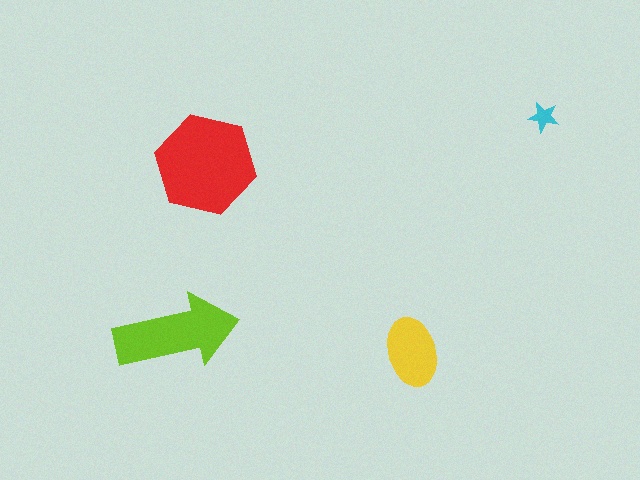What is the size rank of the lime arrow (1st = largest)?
2nd.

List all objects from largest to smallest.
The red hexagon, the lime arrow, the yellow ellipse, the cyan star.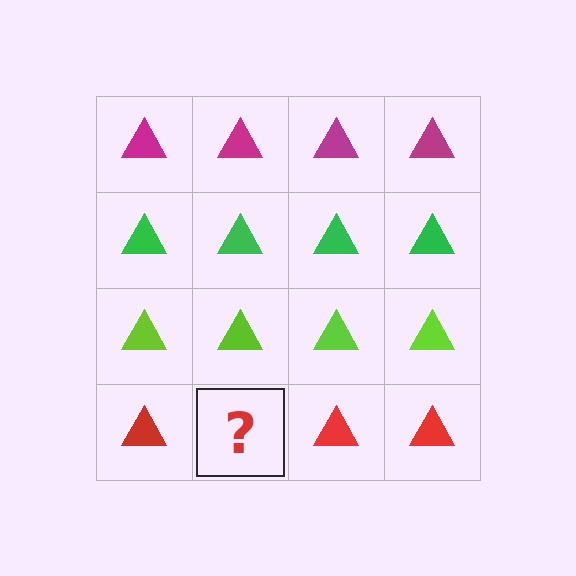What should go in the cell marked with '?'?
The missing cell should contain a red triangle.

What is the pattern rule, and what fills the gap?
The rule is that each row has a consistent color. The gap should be filled with a red triangle.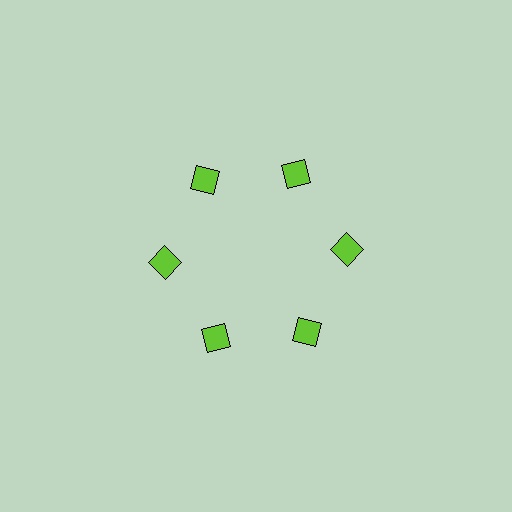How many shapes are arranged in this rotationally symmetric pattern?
There are 6 shapes, arranged in 6 groups of 1.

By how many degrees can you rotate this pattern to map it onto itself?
The pattern maps onto itself every 60 degrees of rotation.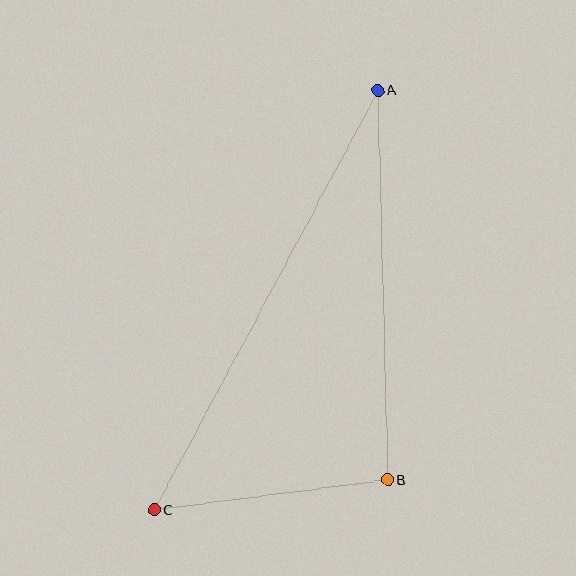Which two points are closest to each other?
Points B and C are closest to each other.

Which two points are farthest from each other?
Points A and C are farthest from each other.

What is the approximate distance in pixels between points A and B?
The distance between A and B is approximately 390 pixels.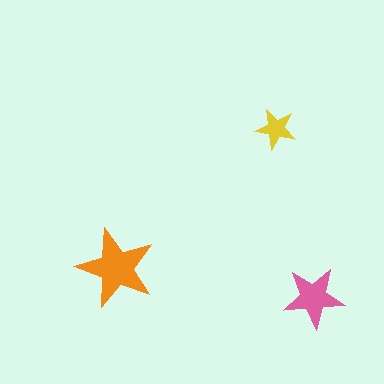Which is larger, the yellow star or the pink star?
The pink one.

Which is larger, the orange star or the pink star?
The orange one.